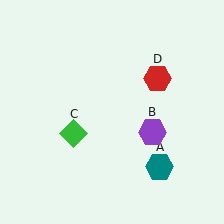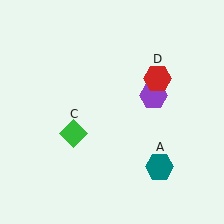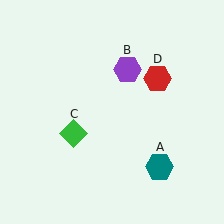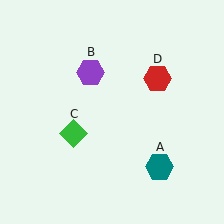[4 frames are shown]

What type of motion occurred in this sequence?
The purple hexagon (object B) rotated counterclockwise around the center of the scene.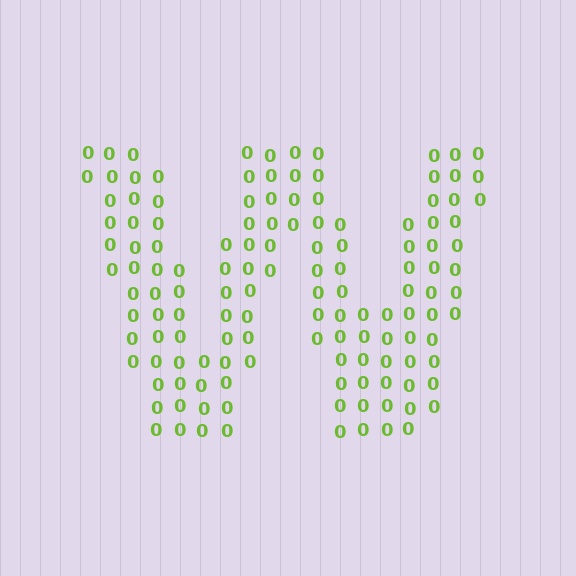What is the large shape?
The large shape is the letter W.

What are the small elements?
The small elements are digit 0's.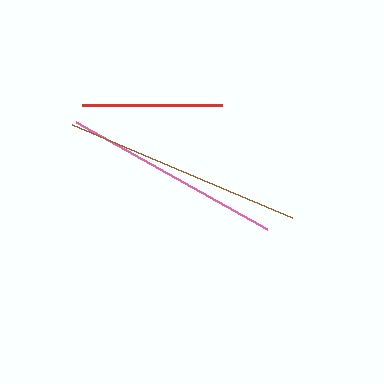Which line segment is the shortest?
The red line is the shortest at approximately 139 pixels.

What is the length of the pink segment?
The pink segment is approximately 219 pixels long.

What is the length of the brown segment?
The brown segment is approximately 239 pixels long.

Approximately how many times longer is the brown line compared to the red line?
The brown line is approximately 1.7 times the length of the red line.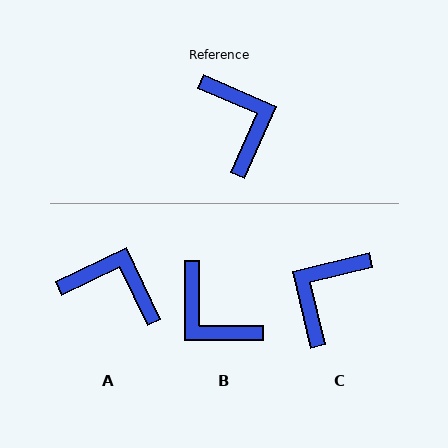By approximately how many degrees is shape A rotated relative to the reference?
Approximately 49 degrees counter-clockwise.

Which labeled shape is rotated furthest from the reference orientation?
B, about 156 degrees away.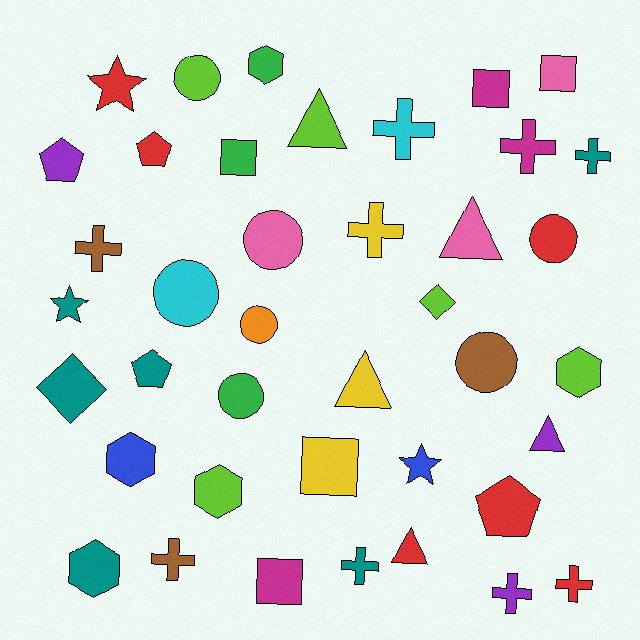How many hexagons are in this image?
There are 5 hexagons.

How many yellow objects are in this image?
There are 3 yellow objects.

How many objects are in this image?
There are 40 objects.